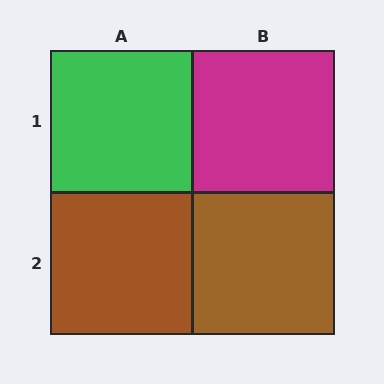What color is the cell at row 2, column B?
Brown.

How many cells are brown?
2 cells are brown.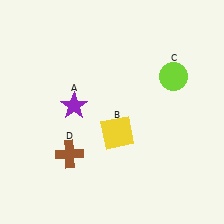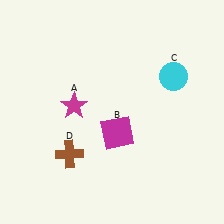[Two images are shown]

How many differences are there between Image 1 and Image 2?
There are 3 differences between the two images.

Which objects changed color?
A changed from purple to magenta. B changed from yellow to magenta. C changed from lime to cyan.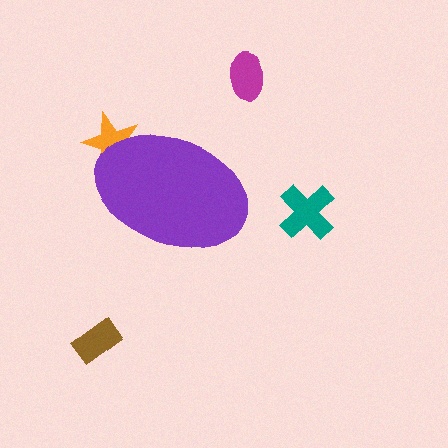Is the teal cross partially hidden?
No, the teal cross is fully visible.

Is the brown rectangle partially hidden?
No, the brown rectangle is fully visible.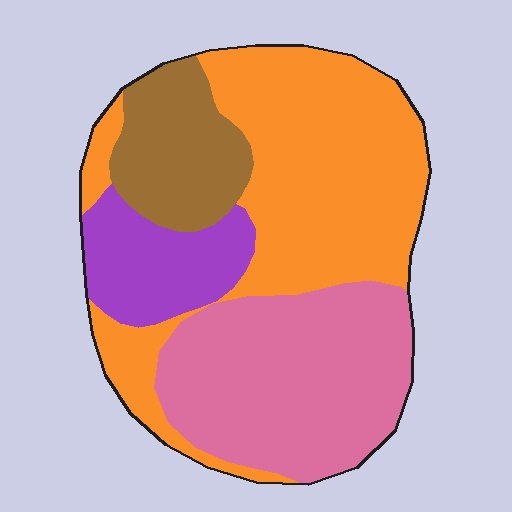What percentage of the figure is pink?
Pink covers around 30% of the figure.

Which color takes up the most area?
Orange, at roughly 40%.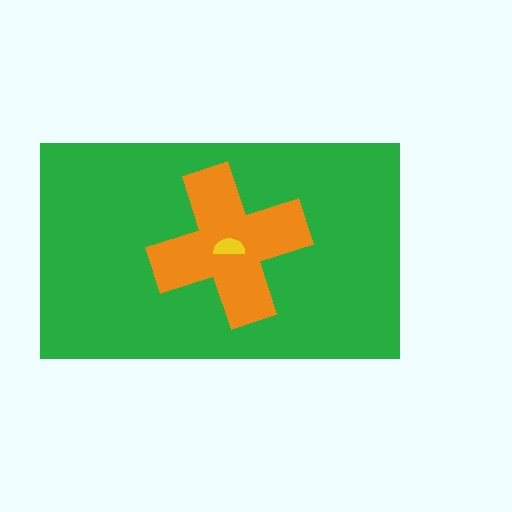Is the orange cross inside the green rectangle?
Yes.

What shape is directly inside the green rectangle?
The orange cross.